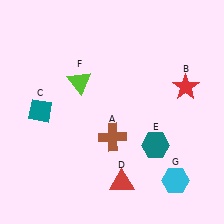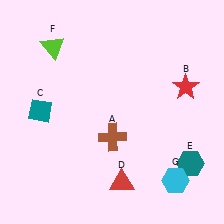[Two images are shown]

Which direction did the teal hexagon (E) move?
The teal hexagon (E) moved right.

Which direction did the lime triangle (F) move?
The lime triangle (F) moved up.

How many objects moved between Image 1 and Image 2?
2 objects moved between the two images.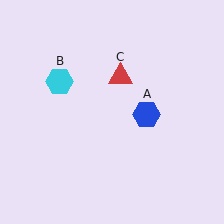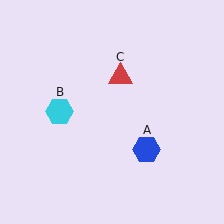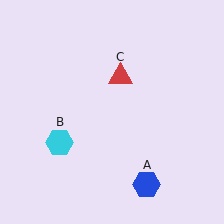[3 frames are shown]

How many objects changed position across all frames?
2 objects changed position: blue hexagon (object A), cyan hexagon (object B).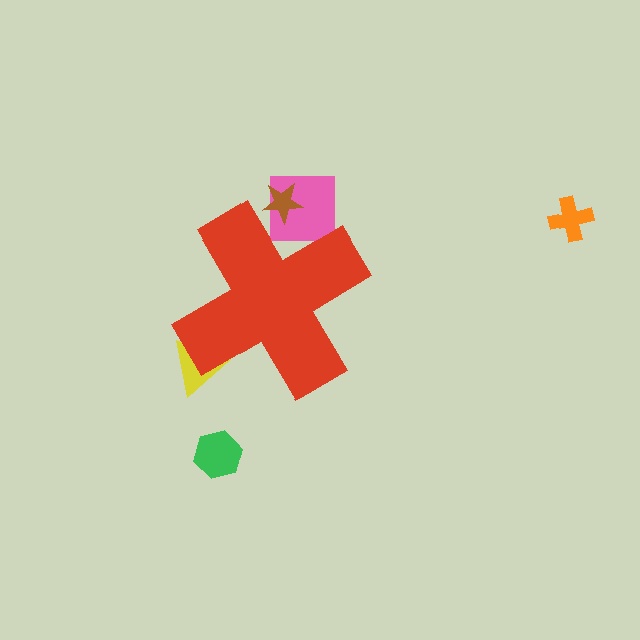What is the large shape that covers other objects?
A red cross.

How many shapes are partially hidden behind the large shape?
3 shapes are partially hidden.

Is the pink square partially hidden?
Yes, the pink square is partially hidden behind the red cross.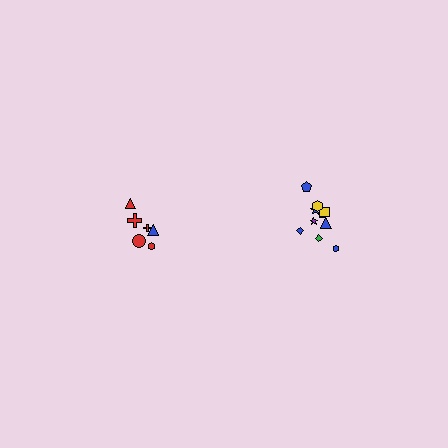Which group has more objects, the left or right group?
The right group.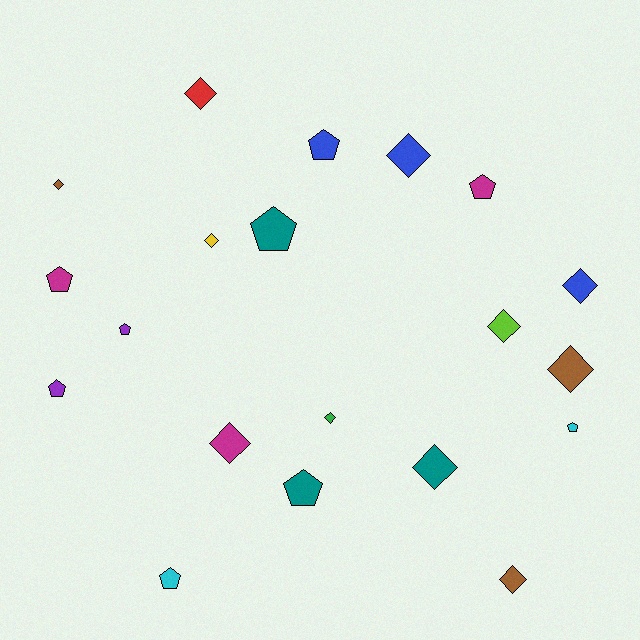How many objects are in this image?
There are 20 objects.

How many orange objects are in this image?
There are no orange objects.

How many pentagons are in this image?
There are 9 pentagons.